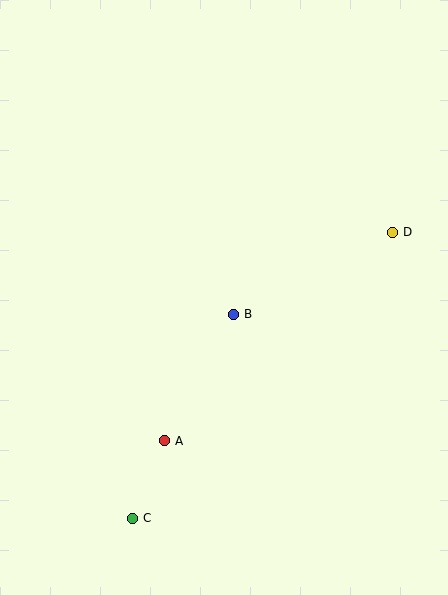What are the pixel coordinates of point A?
Point A is at (164, 441).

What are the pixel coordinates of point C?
Point C is at (132, 518).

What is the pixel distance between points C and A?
The distance between C and A is 84 pixels.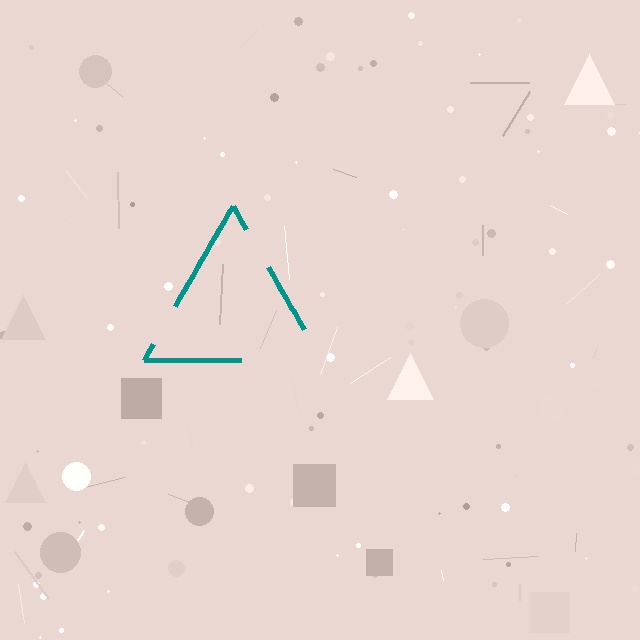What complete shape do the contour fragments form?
The contour fragments form a triangle.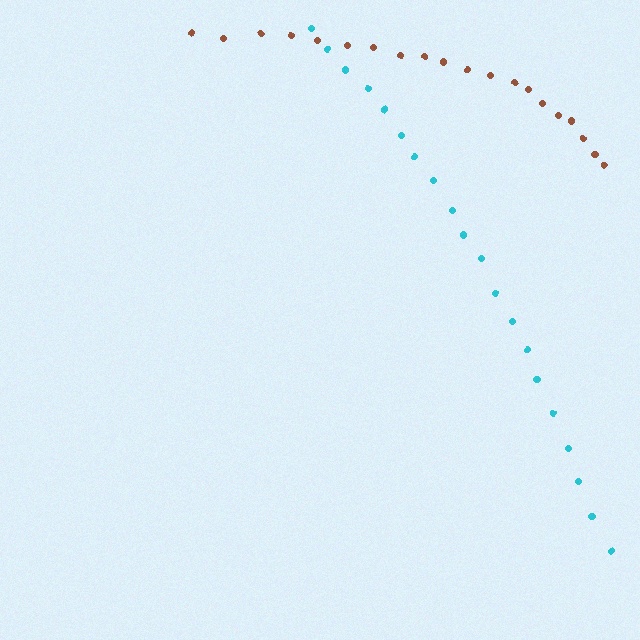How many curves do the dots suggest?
There are 2 distinct paths.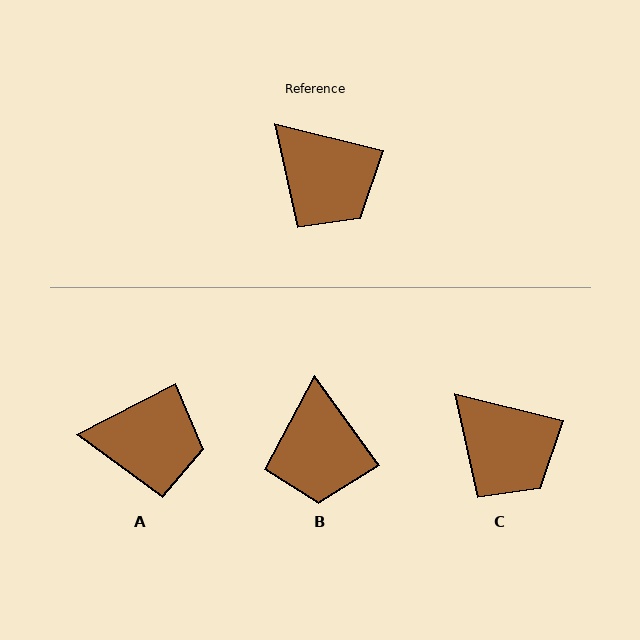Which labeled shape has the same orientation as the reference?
C.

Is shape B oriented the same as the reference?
No, it is off by about 40 degrees.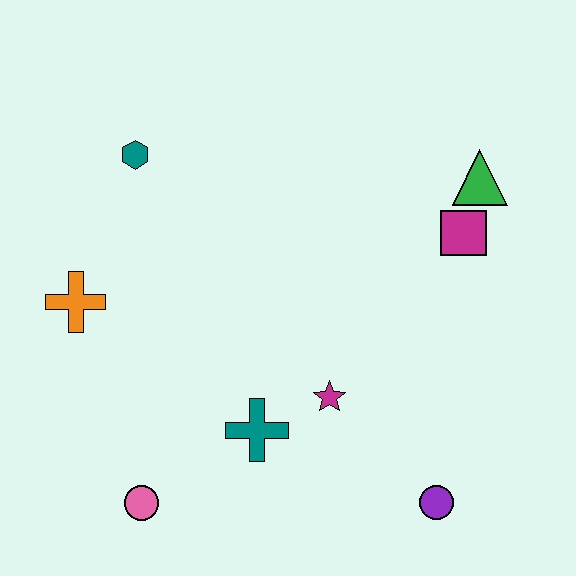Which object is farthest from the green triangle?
The pink circle is farthest from the green triangle.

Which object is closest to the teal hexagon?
The orange cross is closest to the teal hexagon.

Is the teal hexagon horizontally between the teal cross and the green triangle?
No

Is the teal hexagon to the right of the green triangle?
No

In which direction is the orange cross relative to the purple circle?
The orange cross is to the left of the purple circle.